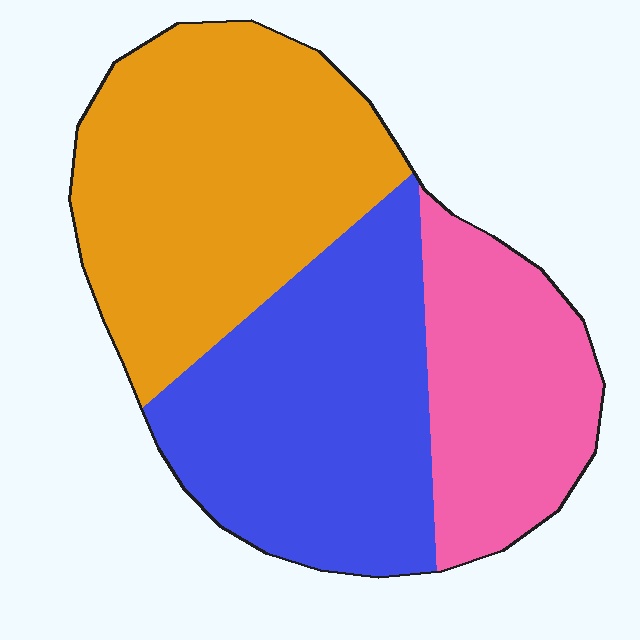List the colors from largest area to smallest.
From largest to smallest: orange, blue, pink.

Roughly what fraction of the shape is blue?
Blue covers roughly 35% of the shape.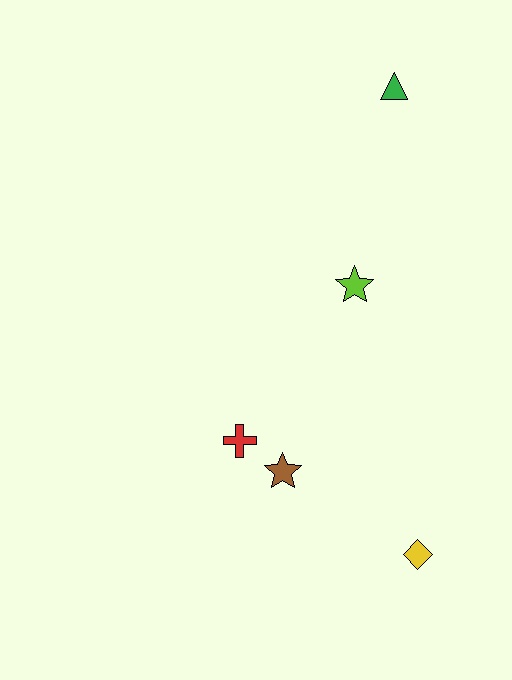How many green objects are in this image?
There is 1 green object.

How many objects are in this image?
There are 5 objects.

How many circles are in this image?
There are no circles.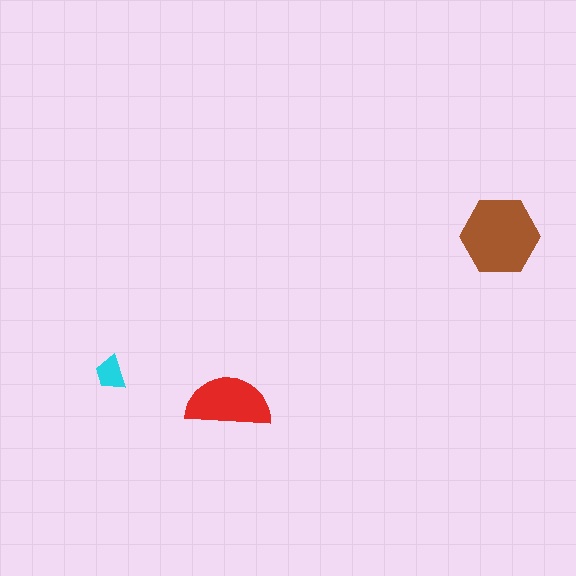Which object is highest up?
The brown hexagon is topmost.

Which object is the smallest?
The cyan trapezoid.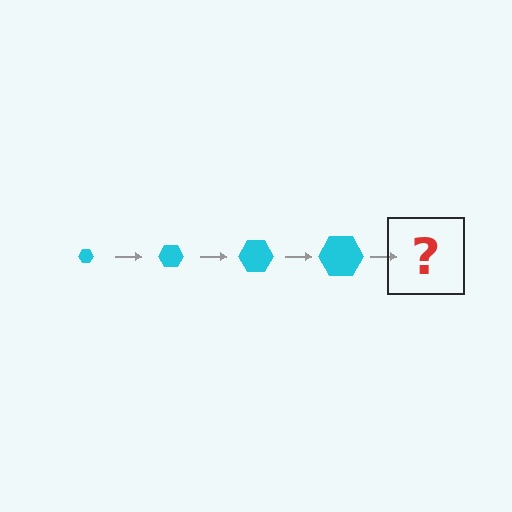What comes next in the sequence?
The next element should be a cyan hexagon, larger than the previous one.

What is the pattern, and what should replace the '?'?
The pattern is that the hexagon gets progressively larger each step. The '?' should be a cyan hexagon, larger than the previous one.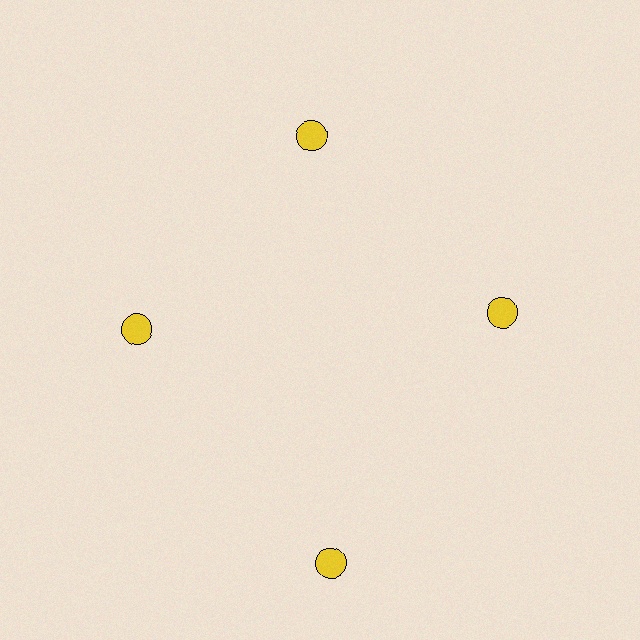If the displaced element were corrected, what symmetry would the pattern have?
It would have 4-fold rotational symmetry — the pattern would map onto itself every 90 degrees.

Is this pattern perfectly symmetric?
No. The 4 yellow circles are arranged in a ring, but one element near the 6 o'clock position is pushed outward from the center, breaking the 4-fold rotational symmetry.